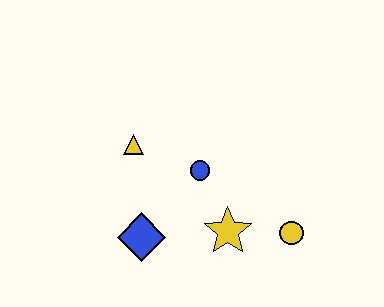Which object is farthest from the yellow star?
The yellow triangle is farthest from the yellow star.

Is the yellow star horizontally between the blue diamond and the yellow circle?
Yes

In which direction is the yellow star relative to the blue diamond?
The yellow star is to the right of the blue diamond.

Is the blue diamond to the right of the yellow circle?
No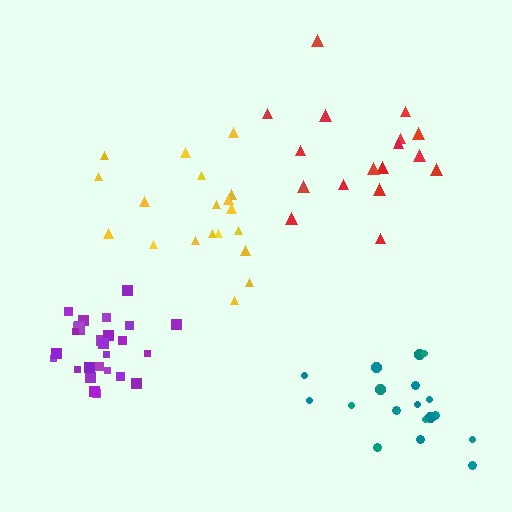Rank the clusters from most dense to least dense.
purple, teal, yellow, red.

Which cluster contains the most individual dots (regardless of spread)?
Purple (27).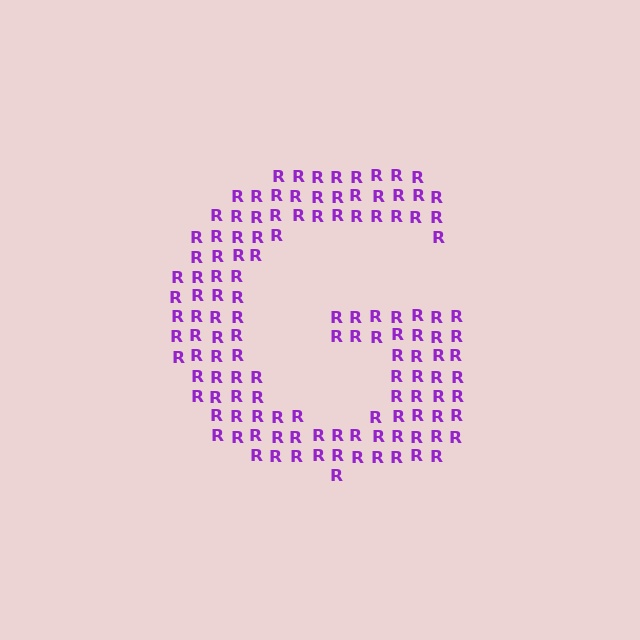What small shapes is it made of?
It is made of small letter R's.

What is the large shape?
The large shape is the letter G.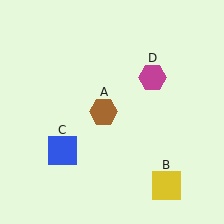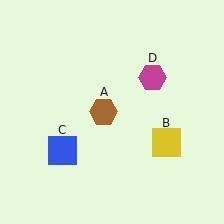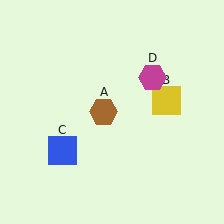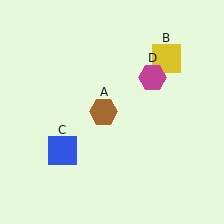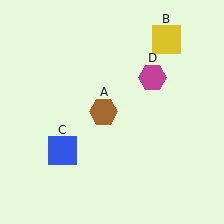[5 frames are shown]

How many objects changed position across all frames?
1 object changed position: yellow square (object B).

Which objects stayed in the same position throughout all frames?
Brown hexagon (object A) and blue square (object C) and magenta hexagon (object D) remained stationary.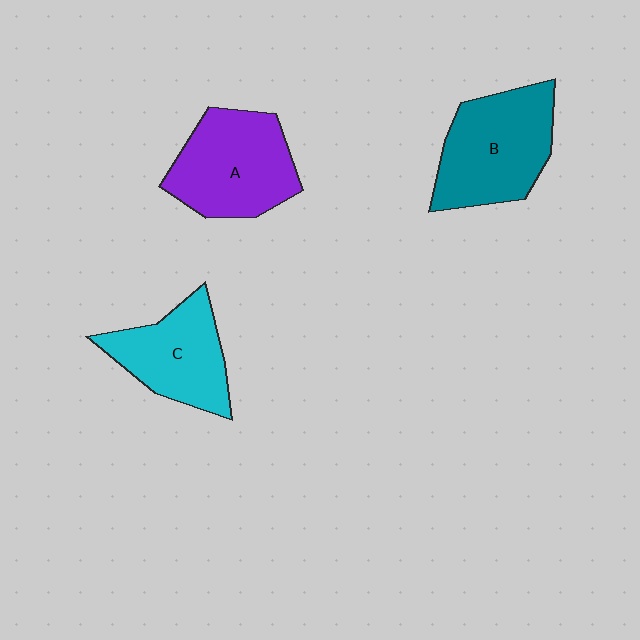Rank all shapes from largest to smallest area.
From largest to smallest: B (teal), A (purple), C (cyan).